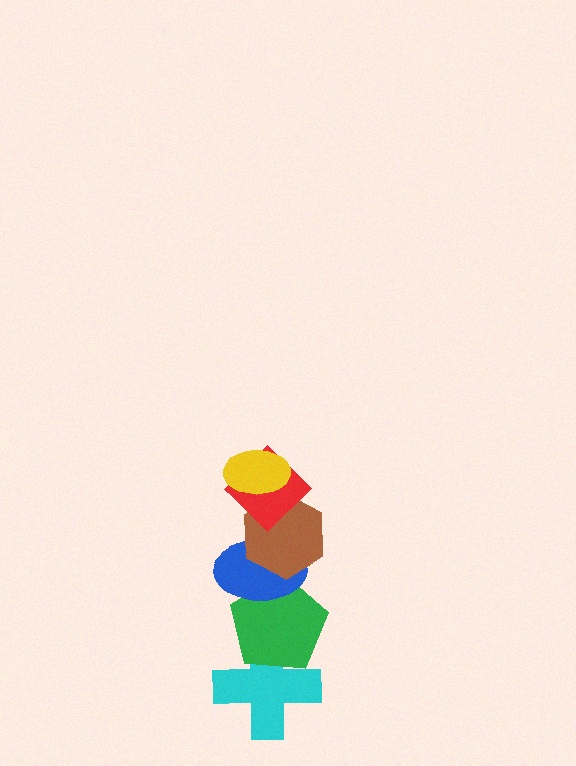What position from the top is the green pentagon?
The green pentagon is 5th from the top.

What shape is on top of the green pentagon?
The blue ellipse is on top of the green pentagon.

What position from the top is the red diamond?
The red diamond is 2nd from the top.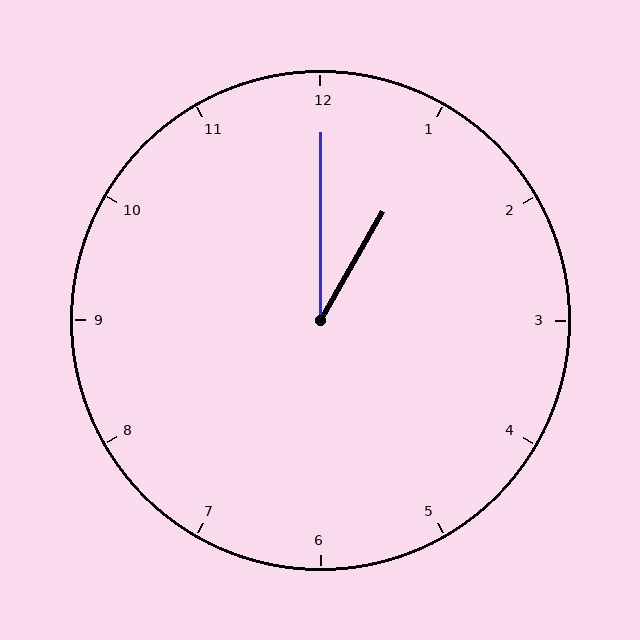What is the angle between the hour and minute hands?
Approximately 30 degrees.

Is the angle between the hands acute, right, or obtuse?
It is acute.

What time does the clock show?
1:00.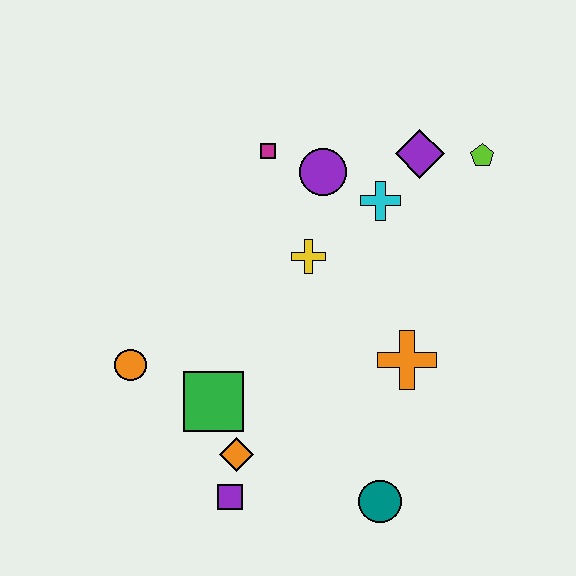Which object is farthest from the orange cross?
The orange circle is farthest from the orange cross.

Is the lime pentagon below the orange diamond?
No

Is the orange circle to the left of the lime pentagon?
Yes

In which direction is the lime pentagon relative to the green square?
The lime pentagon is to the right of the green square.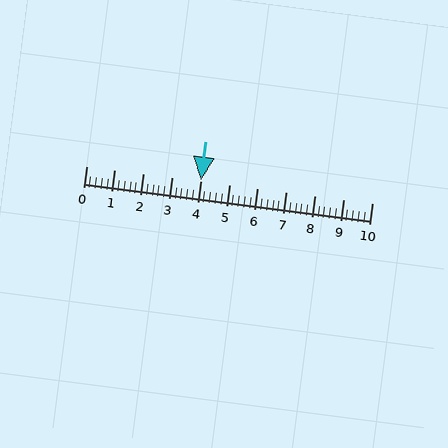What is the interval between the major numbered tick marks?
The major tick marks are spaced 1 units apart.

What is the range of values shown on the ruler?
The ruler shows values from 0 to 10.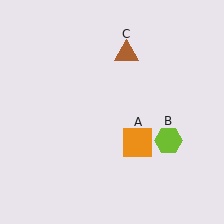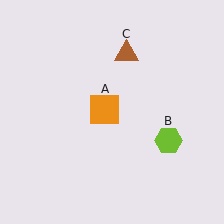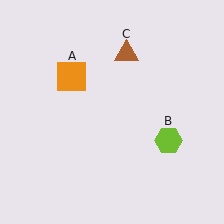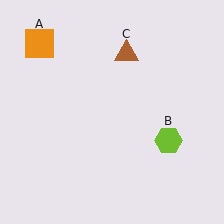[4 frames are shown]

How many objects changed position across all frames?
1 object changed position: orange square (object A).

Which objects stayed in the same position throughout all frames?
Lime hexagon (object B) and brown triangle (object C) remained stationary.